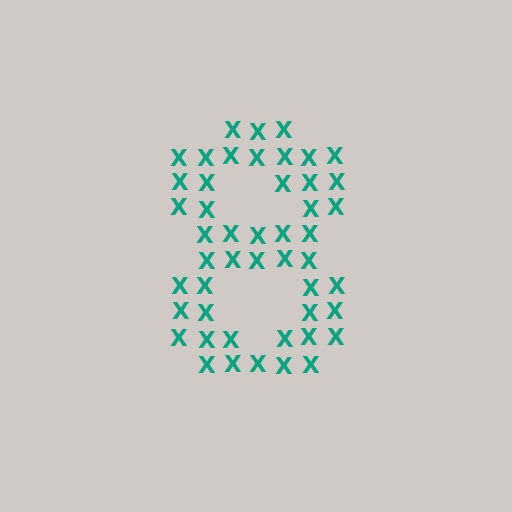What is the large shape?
The large shape is the digit 8.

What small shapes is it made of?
It is made of small letter X's.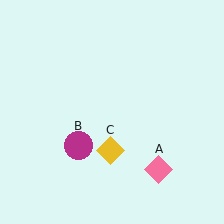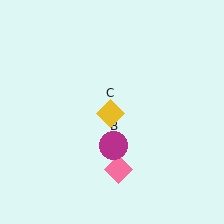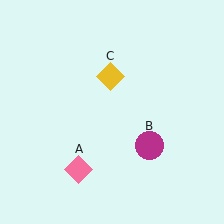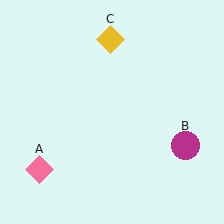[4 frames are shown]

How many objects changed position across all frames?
3 objects changed position: pink diamond (object A), magenta circle (object B), yellow diamond (object C).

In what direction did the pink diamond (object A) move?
The pink diamond (object A) moved left.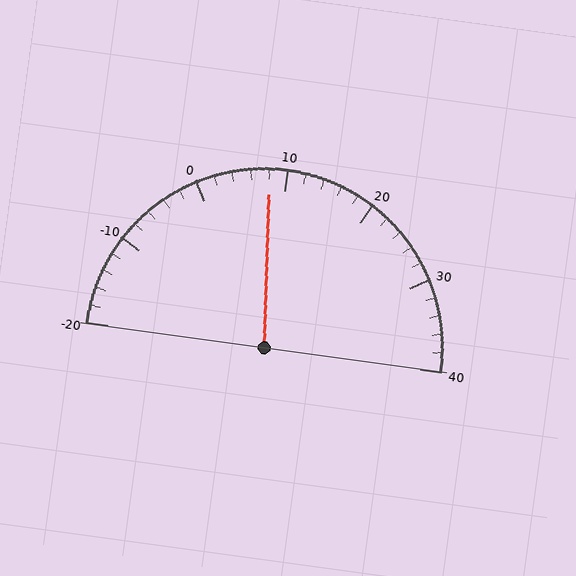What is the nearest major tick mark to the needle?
The nearest major tick mark is 10.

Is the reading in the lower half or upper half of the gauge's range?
The reading is in the lower half of the range (-20 to 40).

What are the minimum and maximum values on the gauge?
The gauge ranges from -20 to 40.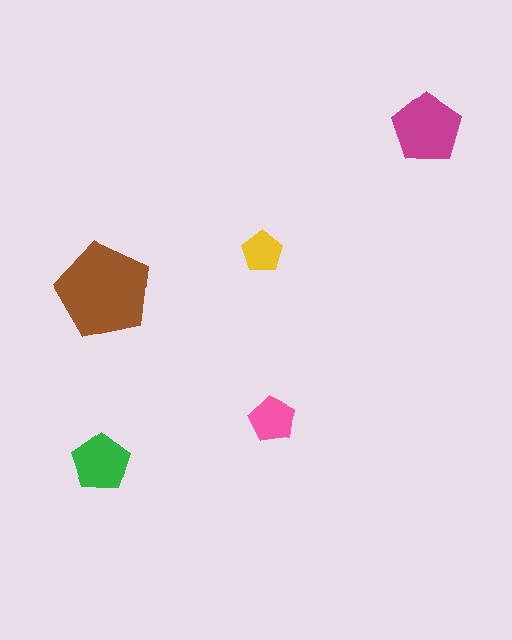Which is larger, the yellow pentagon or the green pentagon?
The green one.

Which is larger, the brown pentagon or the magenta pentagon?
The brown one.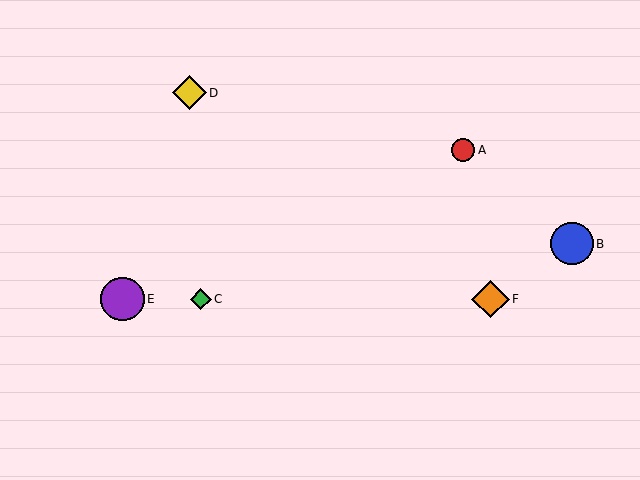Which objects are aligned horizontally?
Objects C, E, F are aligned horizontally.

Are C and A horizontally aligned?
No, C is at y≈299 and A is at y≈150.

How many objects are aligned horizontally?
3 objects (C, E, F) are aligned horizontally.